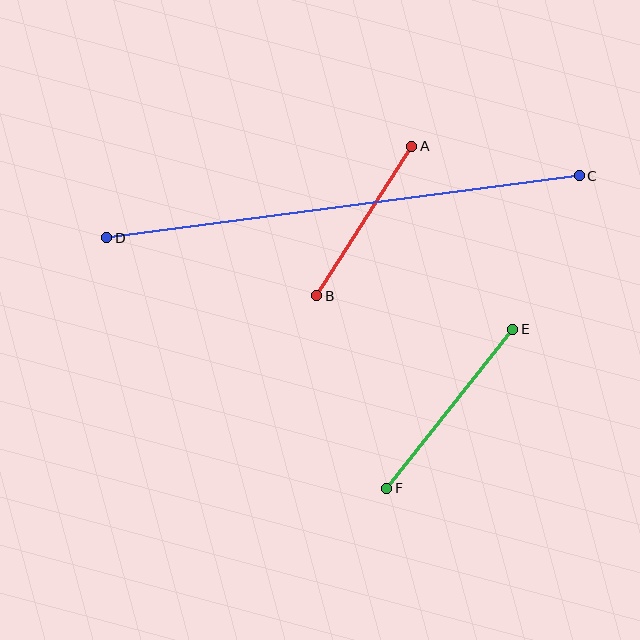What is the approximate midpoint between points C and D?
The midpoint is at approximately (343, 207) pixels.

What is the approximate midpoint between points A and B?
The midpoint is at approximately (364, 221) pixels.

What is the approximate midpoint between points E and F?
The midpoint is at approximately (450, 409) pixels.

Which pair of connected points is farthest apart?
Points C and D are farthest apart.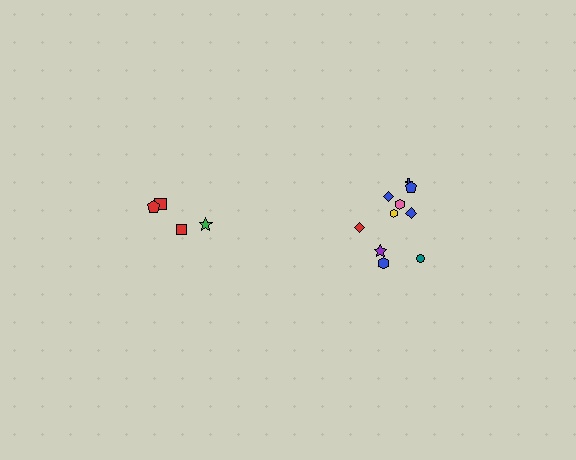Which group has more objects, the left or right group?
The right group.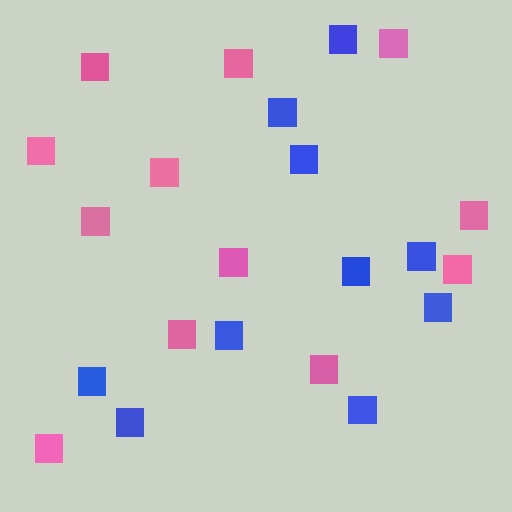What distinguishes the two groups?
There are 2 groups: one group of pink squares (12) and one group of blue squares (10).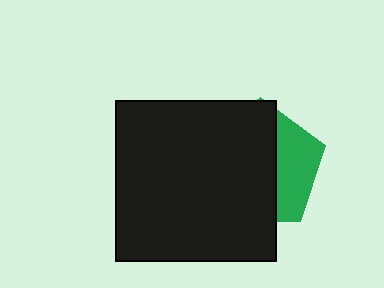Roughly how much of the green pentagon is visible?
A small part of it is visible (roughly 32%).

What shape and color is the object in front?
The object in front is a black square.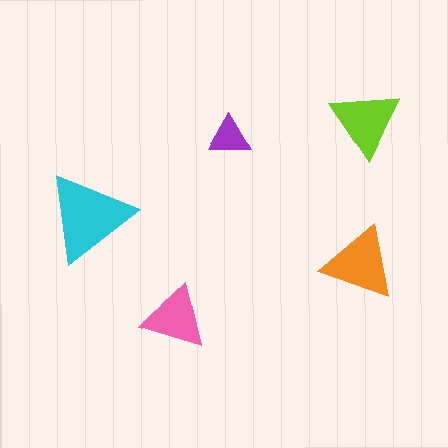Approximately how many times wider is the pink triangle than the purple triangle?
About 1.5 times wider.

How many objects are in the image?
There are 5 objects in the image.